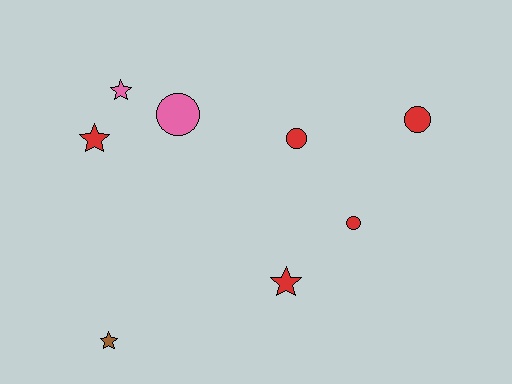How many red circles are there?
There are 3 red circles.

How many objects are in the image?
There are 8 objects.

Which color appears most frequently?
Red, with 5 objects.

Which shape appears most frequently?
Circle, with 4 objects.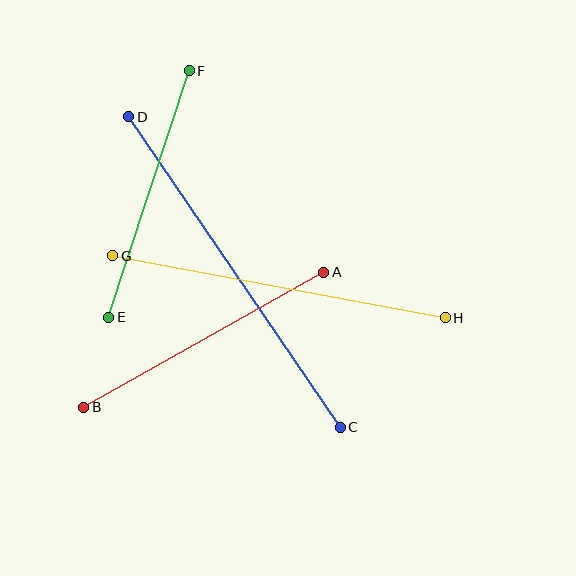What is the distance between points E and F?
The distance is approximately 259 pixels.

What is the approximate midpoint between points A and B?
The midpoint is at approximately (204, 340) pixels.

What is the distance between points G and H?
The distance is approximately 338 pixels.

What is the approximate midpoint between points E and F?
The midpoint is at approximately (149, 194) pixels.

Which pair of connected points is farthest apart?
Points C and D are farthest apart.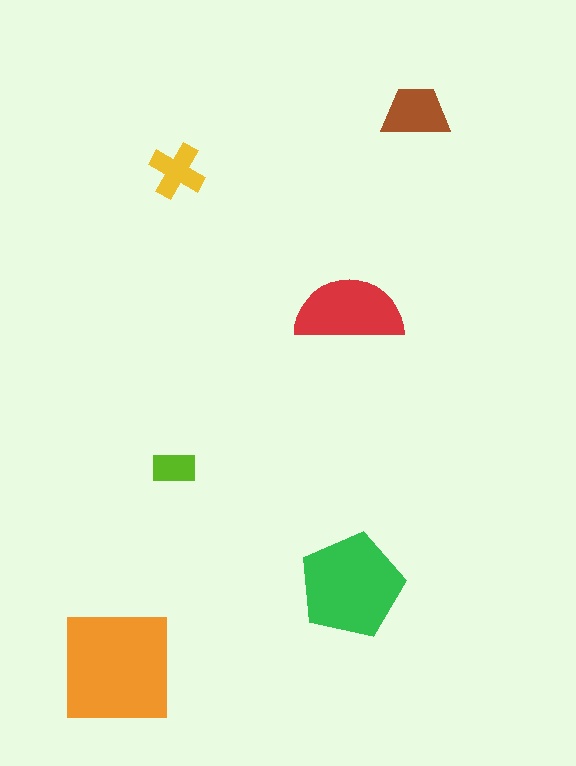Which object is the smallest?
The lime rectangle.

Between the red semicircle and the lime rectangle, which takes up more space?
The red semicircle.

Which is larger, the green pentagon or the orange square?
The orange square.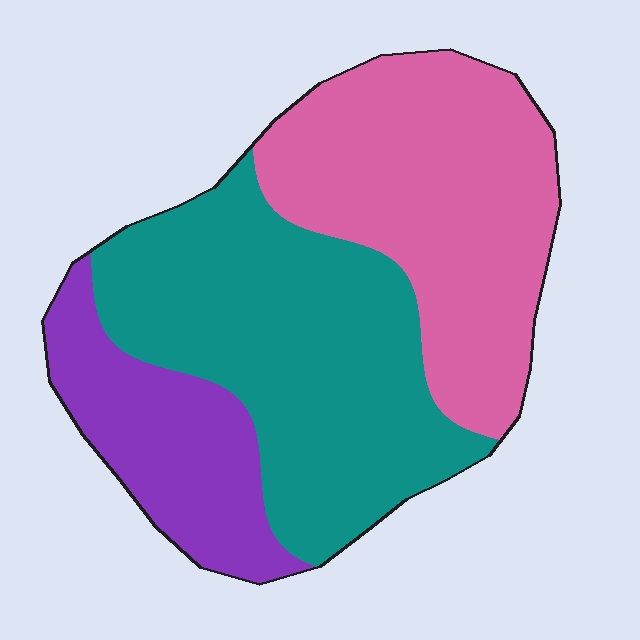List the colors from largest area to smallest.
From largest to smallest: teal, pink, purple.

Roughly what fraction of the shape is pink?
Pink covers roughly 40% of the shape.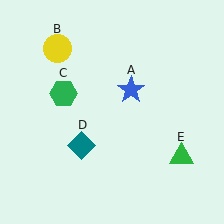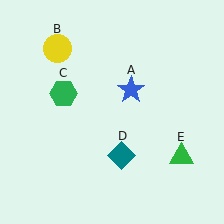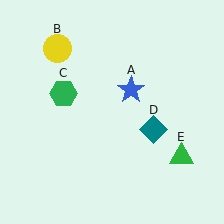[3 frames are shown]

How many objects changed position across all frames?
1 object changed position: teal diamond (object D).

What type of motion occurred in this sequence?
The teal diamond (object D) rotated counterclockwise around the center of the scene.